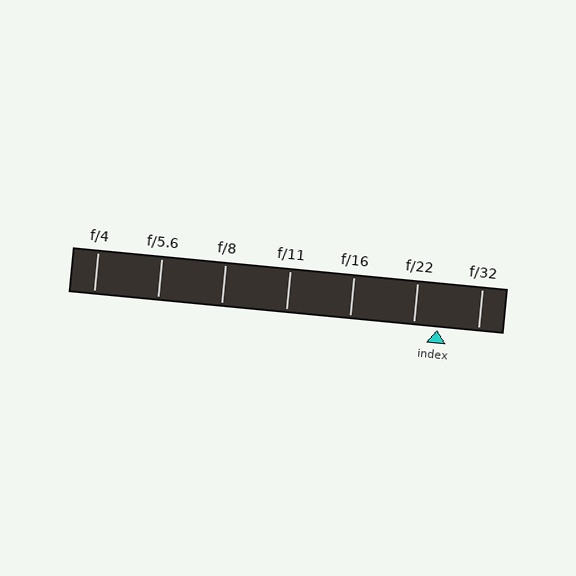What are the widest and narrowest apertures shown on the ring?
The widest aperture shown is f/4 and the narrowest is f/32.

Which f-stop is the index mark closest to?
The index mark is closest to f/22.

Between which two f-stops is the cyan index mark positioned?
The index mark is between f/22 and f/32.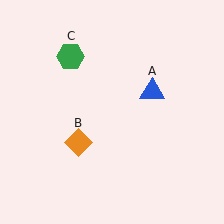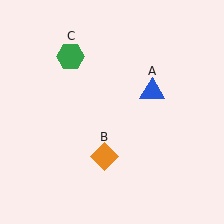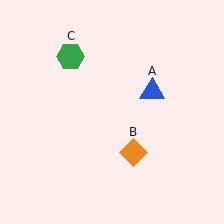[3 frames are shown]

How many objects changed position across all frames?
1 object changed position: orange diamond (object B).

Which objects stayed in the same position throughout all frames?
Blue triangle (object A) and green hexagon (object C) remained stationary.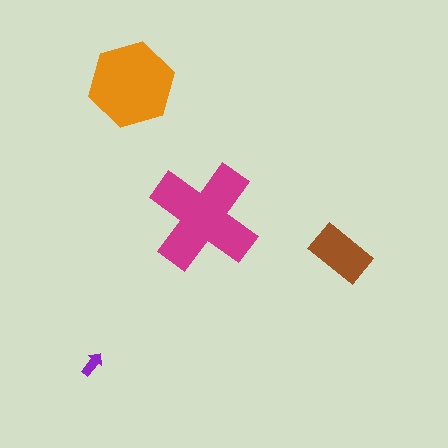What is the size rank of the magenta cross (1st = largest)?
1st.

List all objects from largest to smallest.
The magenta cross, the orange hexagon, the brown rectangle, the purple arrow.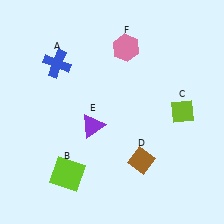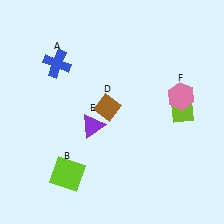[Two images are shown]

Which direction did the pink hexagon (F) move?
The pink hexagon (F) moved right.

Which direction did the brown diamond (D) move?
The brown diamond (D) moved up.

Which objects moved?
The objects that moved are: the brown diamond (D), the pink hexagon (F).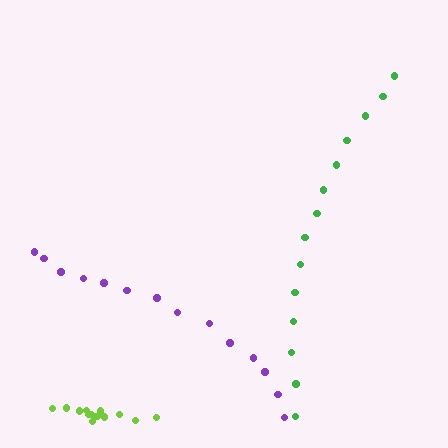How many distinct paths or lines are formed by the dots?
There are 3 distinct paths.